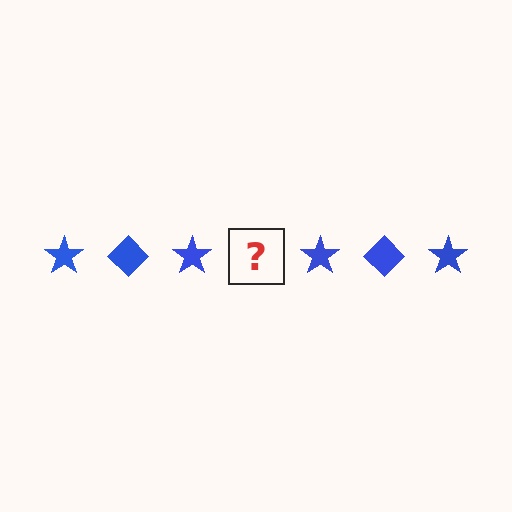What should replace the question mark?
The question mark should be replaced with a blue diamond.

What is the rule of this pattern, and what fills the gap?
The rule is that the pattern cycles through star, diamond shapes in blue. The gap should be filled with a blue diamond.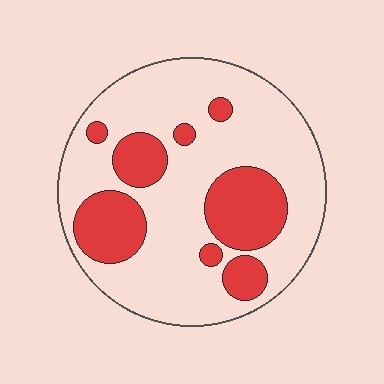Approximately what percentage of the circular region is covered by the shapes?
Approximately 30%.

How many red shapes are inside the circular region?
8.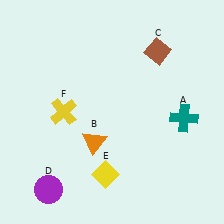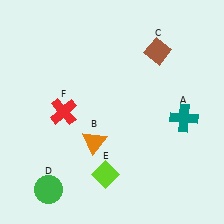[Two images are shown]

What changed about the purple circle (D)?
In Image 1, D is purple. In Image 2, it changed to green.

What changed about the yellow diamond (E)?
In Image 1, E is yellow. In Image 2, it changed to lime.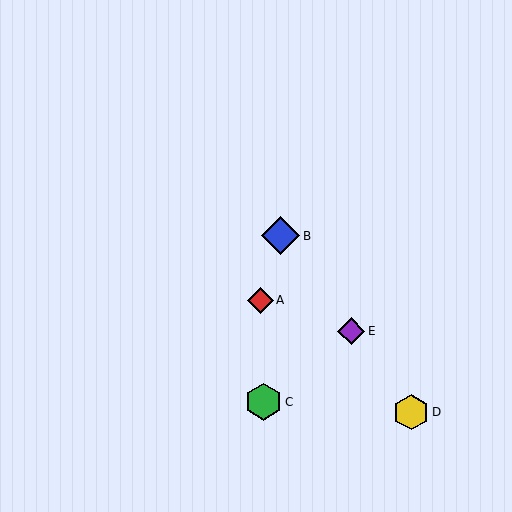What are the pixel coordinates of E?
Object E is at (351, 331).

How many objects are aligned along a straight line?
3 objects (B, D, E) are aligned along a straight line.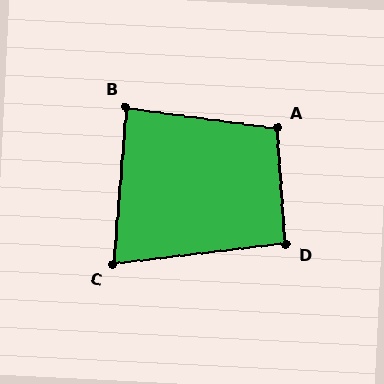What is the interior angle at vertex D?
Approximately 93 degrees (approximately right).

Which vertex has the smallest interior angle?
C, at approximately 79 degrees.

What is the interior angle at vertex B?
Approximately 87 degrees (approximately right).